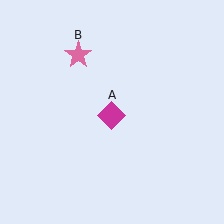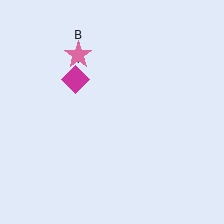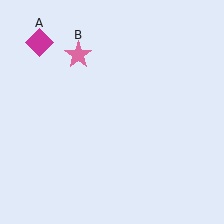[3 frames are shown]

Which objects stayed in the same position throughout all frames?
Pink star (object B) remained stationary.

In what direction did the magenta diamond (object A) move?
The magenta diamond (object A) moved up and to the left.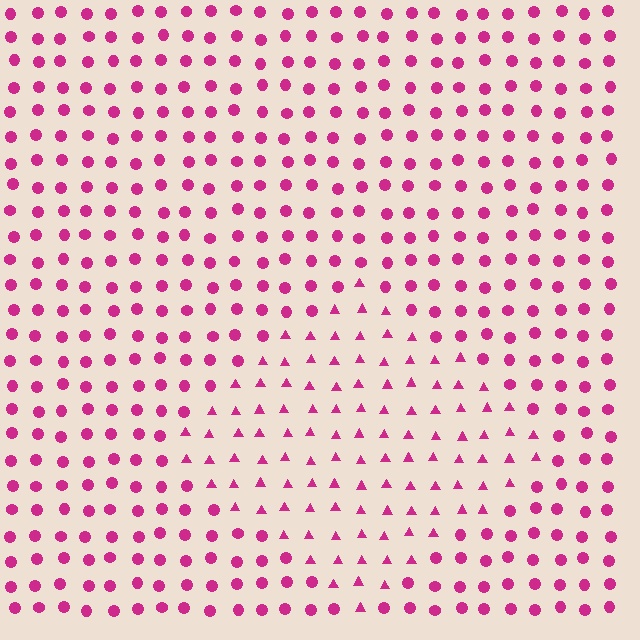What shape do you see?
I see a diamond.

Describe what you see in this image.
The image is filled with small magenta elements arranged in a uniform grid. A diamond-shaped region contains triangles, while the surrounding area contains circles. The boundary is defined purely by the change in element shape.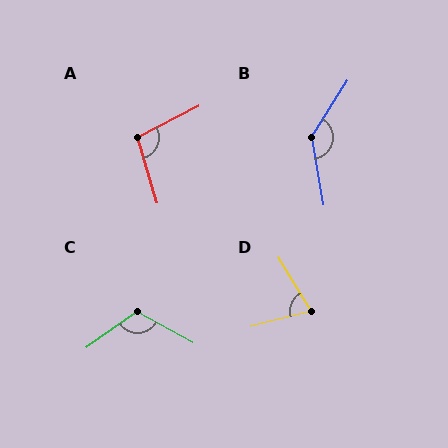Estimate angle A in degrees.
Approximately 101 degrees.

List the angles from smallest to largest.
D (73°), A (101°), C (116°), B (138°).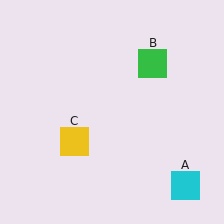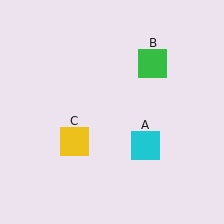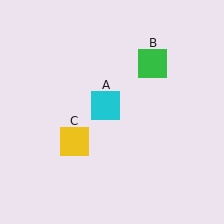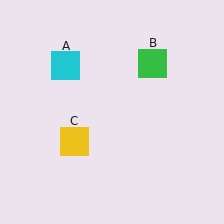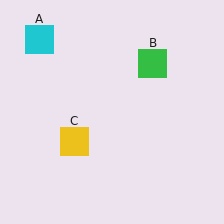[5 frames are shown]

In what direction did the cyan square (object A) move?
The cyan square (object A) moved up and to the left.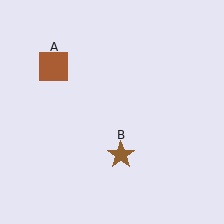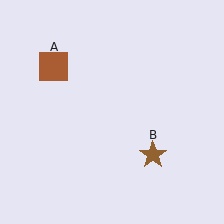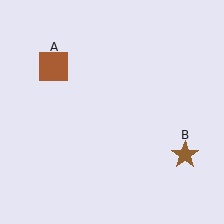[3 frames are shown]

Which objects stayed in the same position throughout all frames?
Brown square (object A) remained stationary.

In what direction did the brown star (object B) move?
The brown star (object B) moved right.